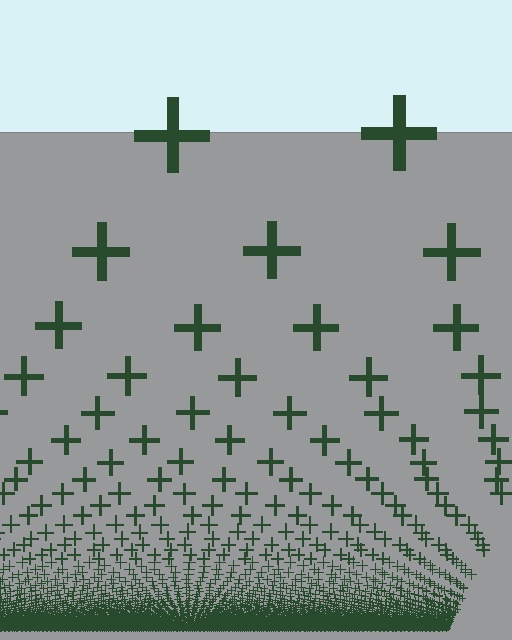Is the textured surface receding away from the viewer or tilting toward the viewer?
The surface appears to tilt toward the viewer. Texture elements get larger and sparser toward the top.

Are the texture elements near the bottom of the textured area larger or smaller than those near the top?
Smaller. The gradient is inverted — elements near the bottom are smaller and denser.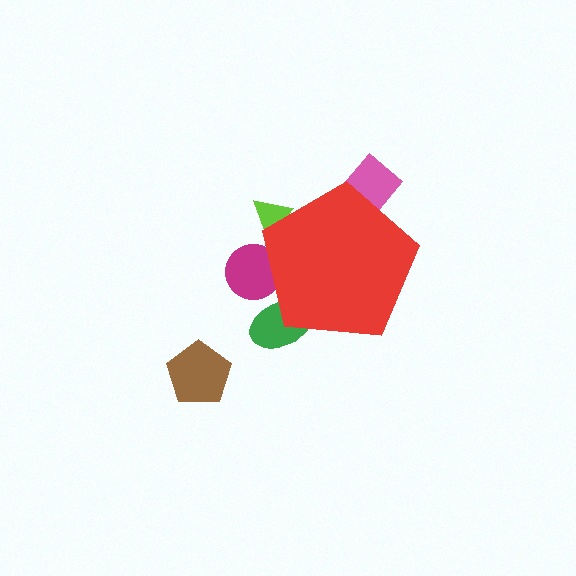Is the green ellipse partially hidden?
Yes, the green ellipse is partially hidden behind the red pentagon.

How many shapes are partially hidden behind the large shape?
4 shapes are partially hidden.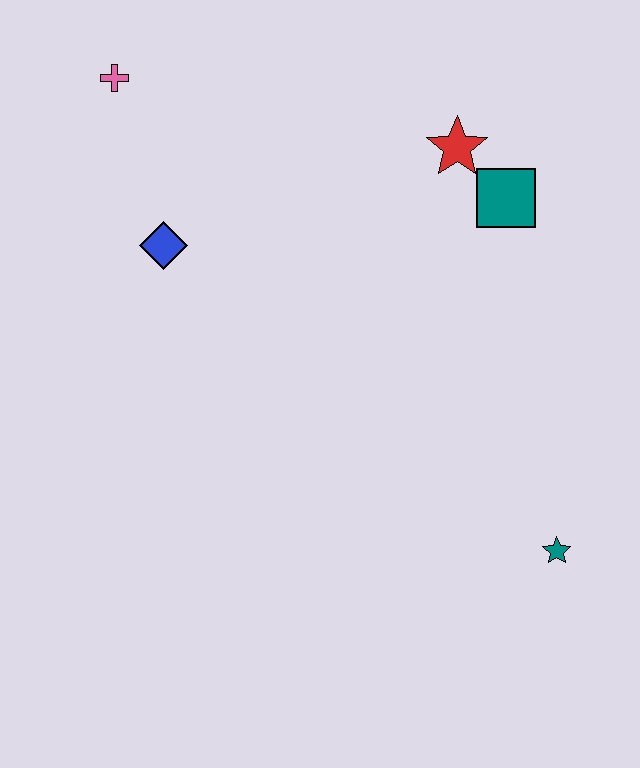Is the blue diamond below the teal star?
No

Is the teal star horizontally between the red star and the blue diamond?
No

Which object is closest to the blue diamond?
The pink cross is closest to the blue diamond.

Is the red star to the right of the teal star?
No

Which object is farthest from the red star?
The teal star is farthest from the red star.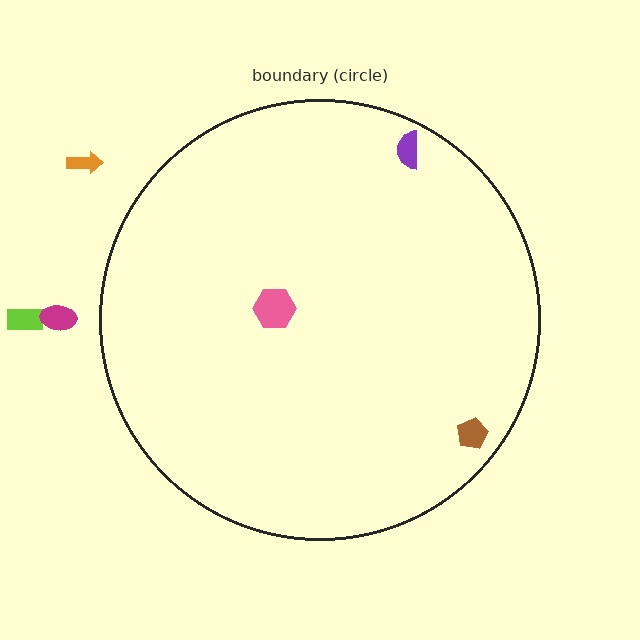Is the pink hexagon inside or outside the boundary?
Inside.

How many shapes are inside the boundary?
3 inside, 3 outside.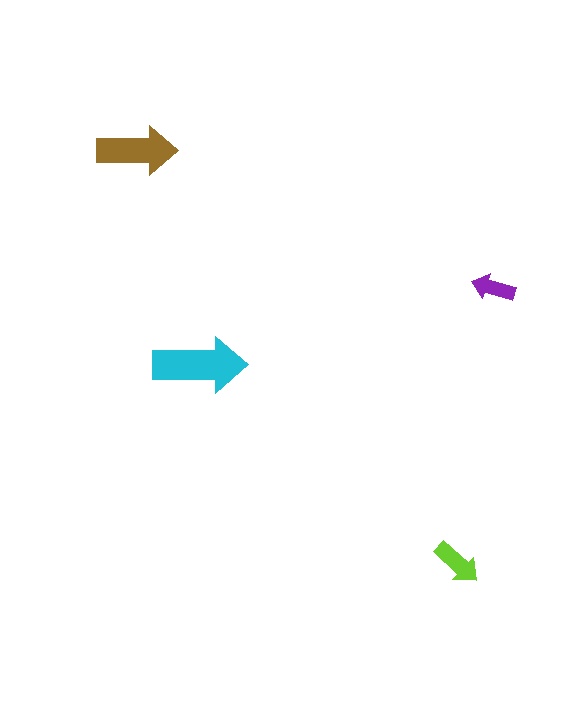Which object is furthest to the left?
The brown arrow is leftmost.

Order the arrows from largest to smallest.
the cyan one, the brown one, the lime one, the purple one.